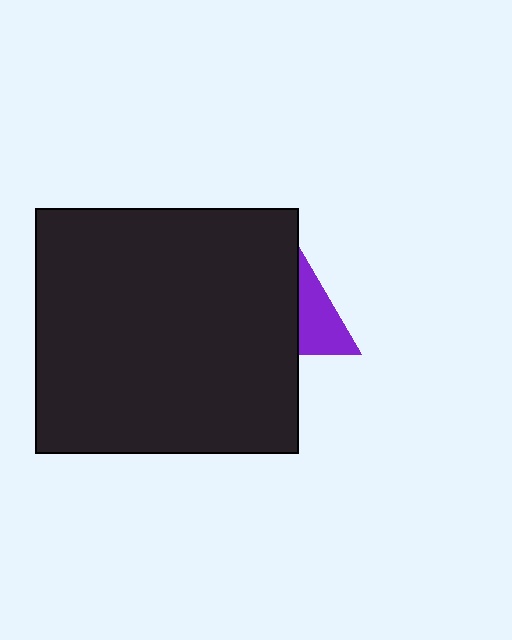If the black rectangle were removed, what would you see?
You would see the complete purple triangle.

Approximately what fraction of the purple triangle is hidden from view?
Roughly 53% of the purple triangle is hidden behind the black rectangle.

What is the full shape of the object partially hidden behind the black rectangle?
The partially hidden object is a purple triangle.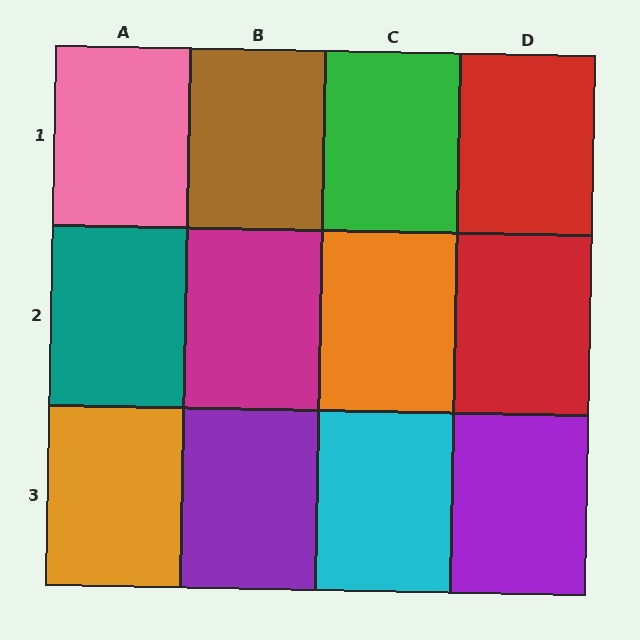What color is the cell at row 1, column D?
Red.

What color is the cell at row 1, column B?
Brown.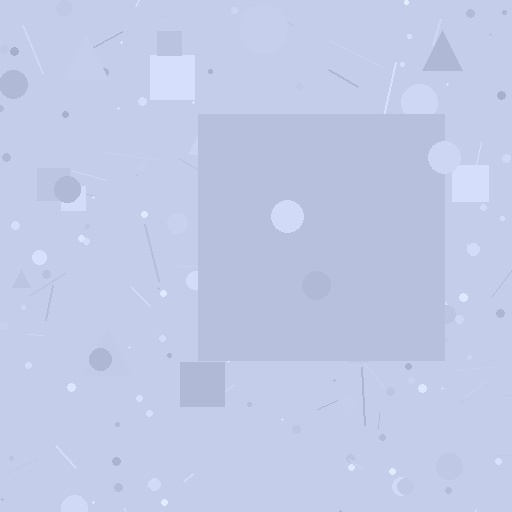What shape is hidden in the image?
A square is hidden in the image.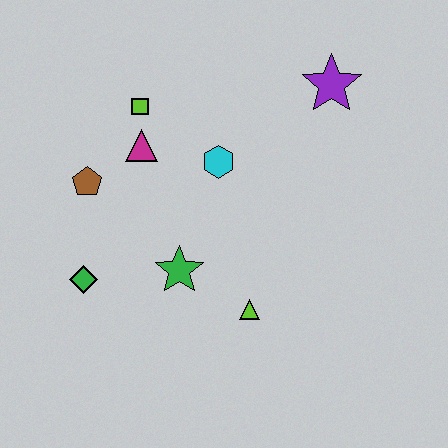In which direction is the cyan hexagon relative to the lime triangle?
The cyan hexagon is above the lime triangle.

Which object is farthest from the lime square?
The lime triangle is farthest from the lime square.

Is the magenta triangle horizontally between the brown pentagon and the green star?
Yes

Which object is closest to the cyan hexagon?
The magenta triangle is closest to the cyan hexagon.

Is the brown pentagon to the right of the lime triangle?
No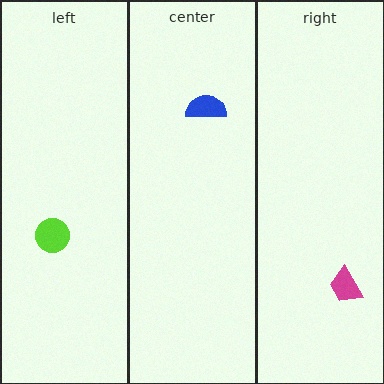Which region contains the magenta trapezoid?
The right region.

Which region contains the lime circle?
The left region.